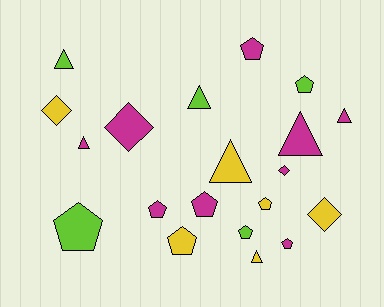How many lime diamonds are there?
There are no lime diamonds.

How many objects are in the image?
There are 20 objects.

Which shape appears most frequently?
Pentagon, with 9 objects.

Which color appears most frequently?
Magenta, with 9 objects.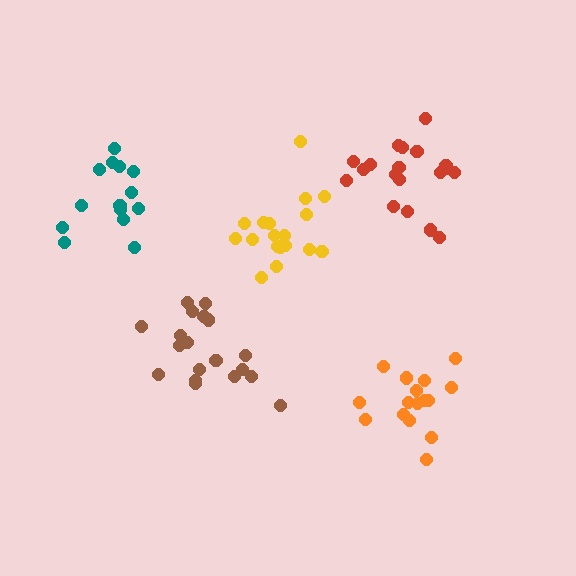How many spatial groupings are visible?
There are 5 spatial groupings.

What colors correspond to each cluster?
The clusters are colored: brown, red, yellow, orange, teal.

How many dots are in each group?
Group 1: 19 dots, Group 2: 19 dots, Group 3: 19 dots, Group 4: 16 dots, Group 5: 14 dots (87 total).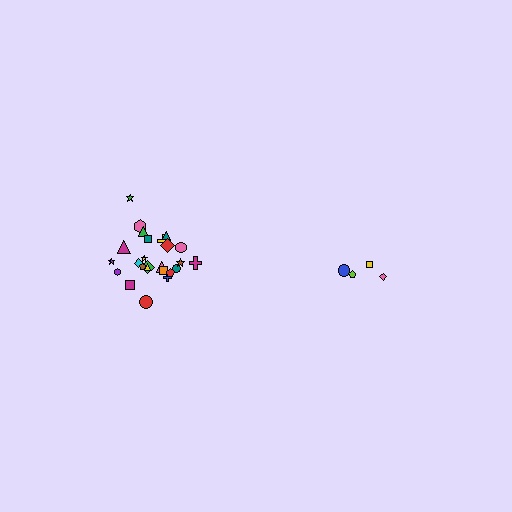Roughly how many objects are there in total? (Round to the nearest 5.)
Roughly 30 objects in total.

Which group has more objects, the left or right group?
The left group.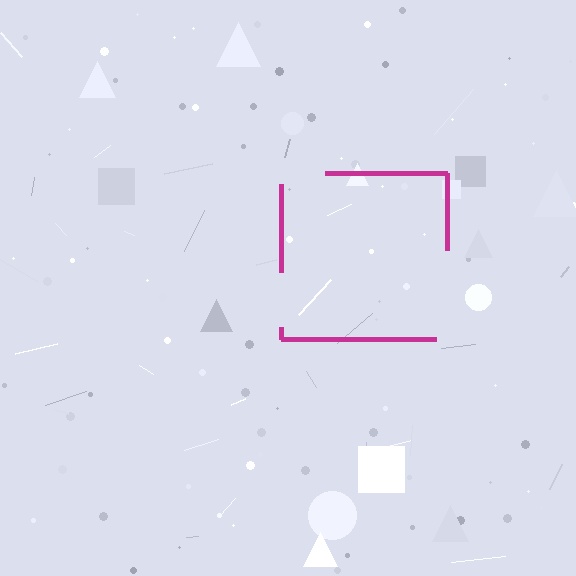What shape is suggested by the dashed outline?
The dashed outline suggests a square.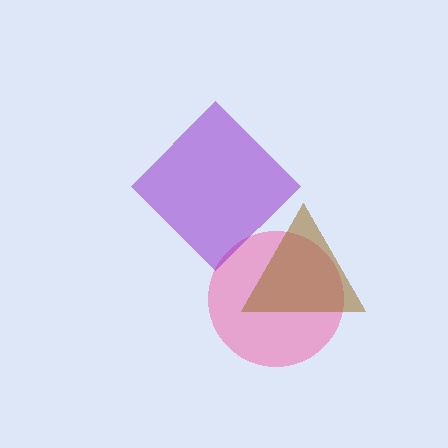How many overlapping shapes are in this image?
There are 3 overlapping shapes in the image.